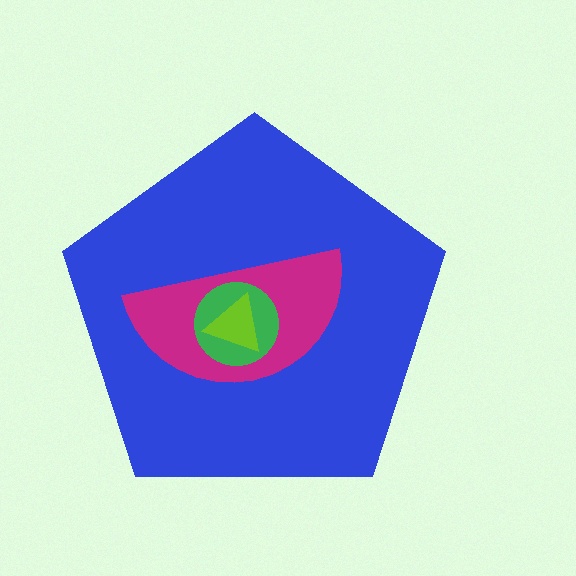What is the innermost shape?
The lime triangle.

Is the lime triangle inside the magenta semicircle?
Yes.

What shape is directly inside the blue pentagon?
The magenta semicircle.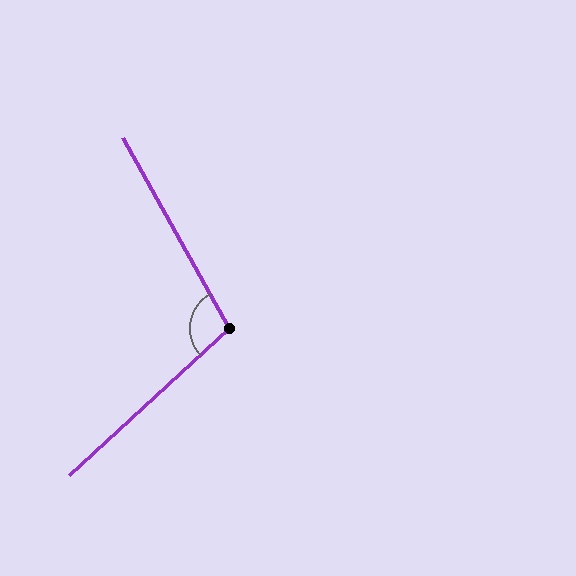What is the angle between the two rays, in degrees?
Approximately 104 degrees.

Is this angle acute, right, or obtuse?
It is obtuse.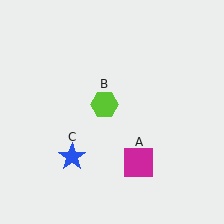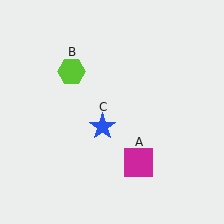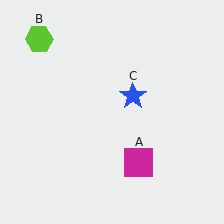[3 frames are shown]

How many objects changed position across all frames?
2 objects changed position: lime hexagon (object B), blue star (object C).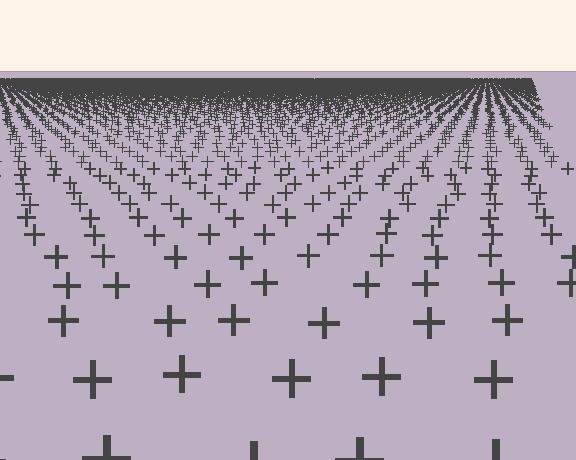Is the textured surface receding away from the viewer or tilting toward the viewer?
The surface is receding away from the viewer. Texture elements get smaller and denser toward the top.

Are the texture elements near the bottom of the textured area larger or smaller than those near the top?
Larger. Near the bottom, elements are closer to the viewer and appear at a bigger on-screen size.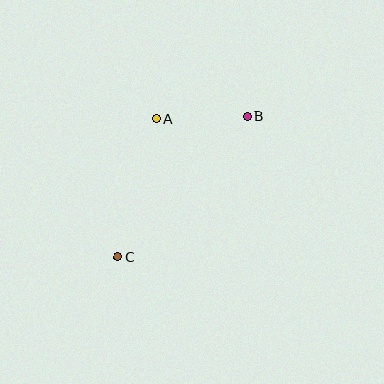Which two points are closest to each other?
Points A and B are closest to each other.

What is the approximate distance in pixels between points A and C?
The distance between A and C is approximately 144 pixels.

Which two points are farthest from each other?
Points B and C are farthest from each other.